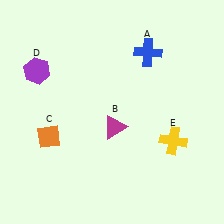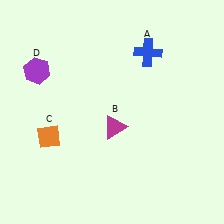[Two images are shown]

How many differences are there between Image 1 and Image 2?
There is 1 difference between the two images.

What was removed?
The yellow cross (E) was removed in Image 2.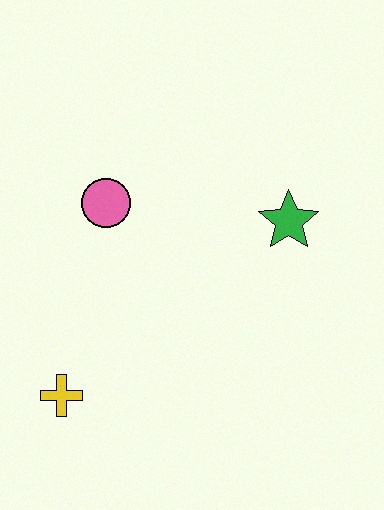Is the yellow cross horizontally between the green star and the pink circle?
No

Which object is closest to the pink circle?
The green star is closest to the pink circle.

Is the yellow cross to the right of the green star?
No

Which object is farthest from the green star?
The yellow cross is farthest from the green star.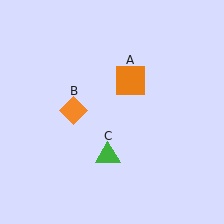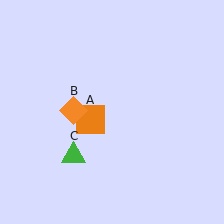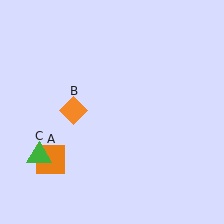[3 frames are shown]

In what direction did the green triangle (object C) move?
The green triangle (object C) moved left.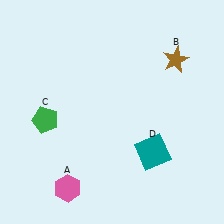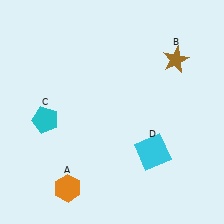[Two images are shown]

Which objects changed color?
A changed from pink to orange. C changed from green to cyan. D changed from teal to cyan.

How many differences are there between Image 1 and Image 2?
There are 3 differences between the two images.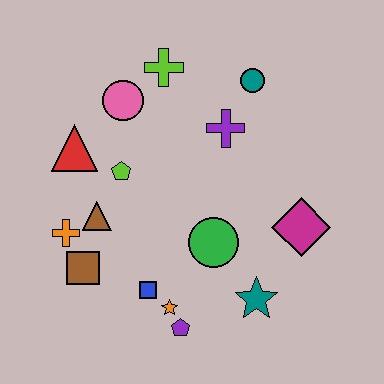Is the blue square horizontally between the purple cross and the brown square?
Yes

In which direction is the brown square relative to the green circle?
The brown square is to the left of the green circle.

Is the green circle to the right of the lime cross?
Yes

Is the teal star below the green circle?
Yes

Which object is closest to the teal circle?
The purple cross is closest to the teal circle.